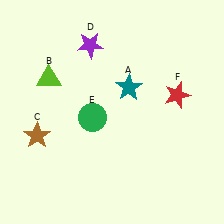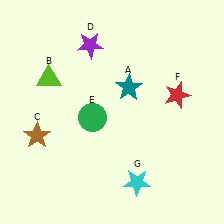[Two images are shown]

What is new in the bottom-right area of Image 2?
A cyan star (G) was added in the bottom-right area of Image 2.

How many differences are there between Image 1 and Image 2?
There is 1 difference between the two images.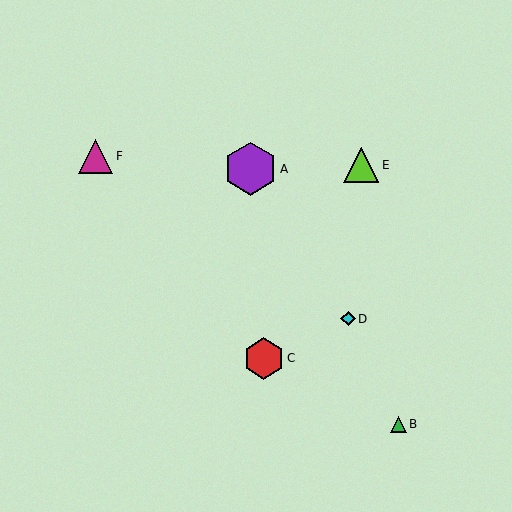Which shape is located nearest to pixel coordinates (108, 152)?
The magenta triangle (labeled F) at (95, 156) is nearest to that location.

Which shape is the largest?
The purple hexagon (labeled A) is the largest.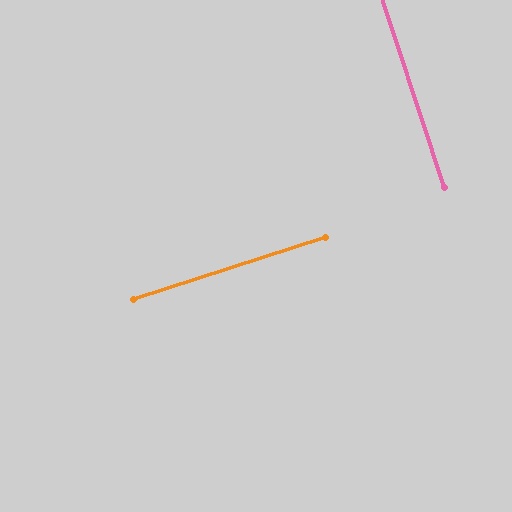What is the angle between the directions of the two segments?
Approximately 90 degrees.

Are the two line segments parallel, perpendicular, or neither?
Perpendicular — they meet at approximately 90°.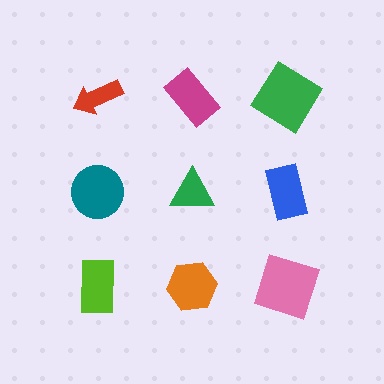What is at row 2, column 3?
A blue rectangle.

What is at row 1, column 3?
A green diamond.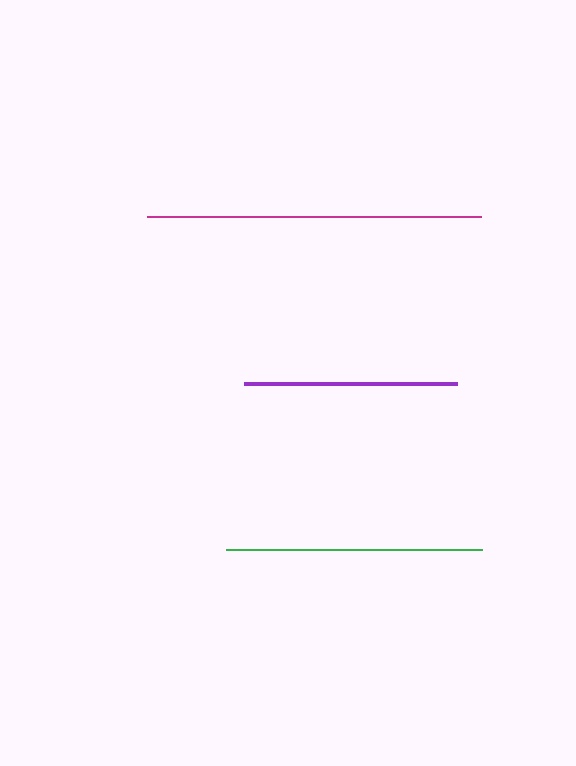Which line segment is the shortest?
The purple line is the shortest at approximately 213 pixels.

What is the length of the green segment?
The green segment is approximately 256 pixels long.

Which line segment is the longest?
The magenta line is the longest at approximately 334 pixels.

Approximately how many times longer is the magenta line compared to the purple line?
The magenta line is approximately 1.6 times the length of the purple line.